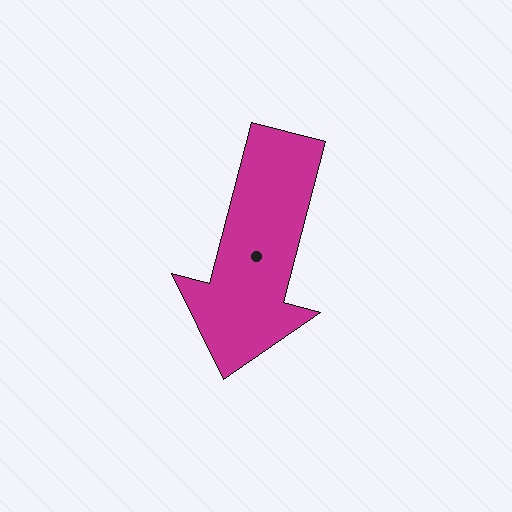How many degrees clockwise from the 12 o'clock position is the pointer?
Approximately 195 degrees.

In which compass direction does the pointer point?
South.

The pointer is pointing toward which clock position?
Roughly 6 o'clock.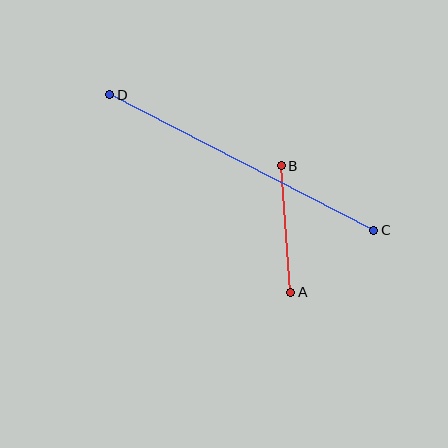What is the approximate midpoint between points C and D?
The midpoint is at approximately (242, 163) pixels.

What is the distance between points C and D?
The distance is approximately 297 pixels.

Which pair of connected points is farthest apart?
Points C and D are farthest apart.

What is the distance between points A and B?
The distance is approximately 127 pixels.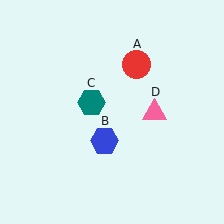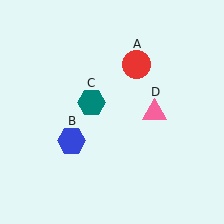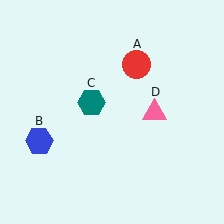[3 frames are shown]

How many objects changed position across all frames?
1 object changed position: blue hexagon (object B).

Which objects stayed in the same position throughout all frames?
Red circle (object A) and teal hexagon (object C) and pink triangle (object D) remained stationary.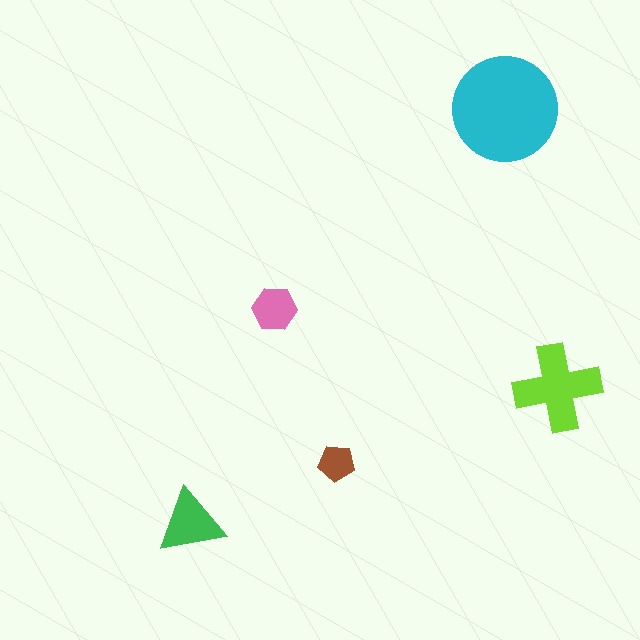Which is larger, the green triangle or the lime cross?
The lime cross.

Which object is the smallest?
The brown pentagon.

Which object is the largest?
The cyan circle.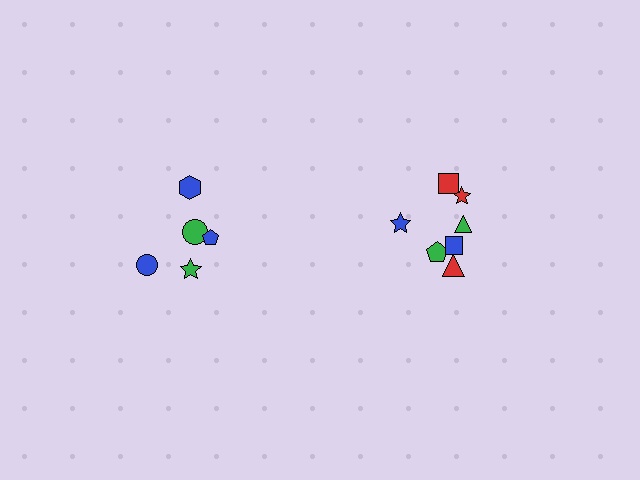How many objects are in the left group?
There are 5 objects.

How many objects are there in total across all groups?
There are 12 objects.